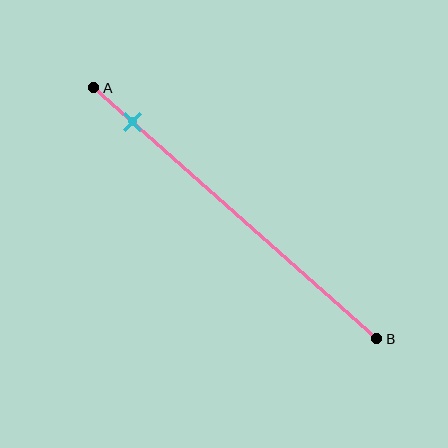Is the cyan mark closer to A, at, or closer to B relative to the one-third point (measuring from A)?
The cyan mark is closer to point A than the one-third point of segment AB.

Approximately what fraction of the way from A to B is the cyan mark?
The cyan mark is approximately 15% of the way from A to B.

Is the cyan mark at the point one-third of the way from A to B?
No, the mark is at about 15% from A, not at the 33% one-third point.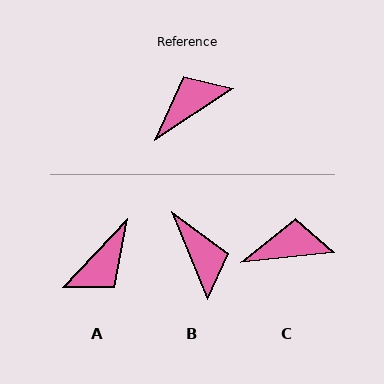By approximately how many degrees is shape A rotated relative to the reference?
Approximately 166 degrees clockwise.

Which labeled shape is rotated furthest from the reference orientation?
A, about 166 degrees away.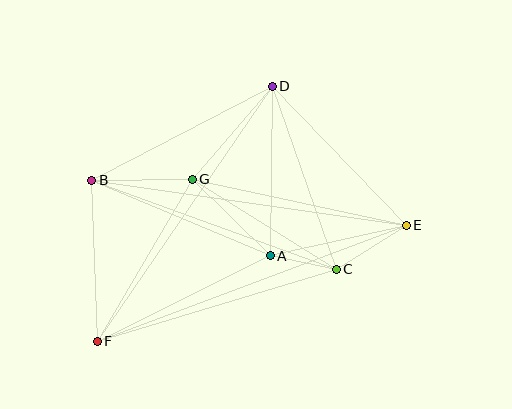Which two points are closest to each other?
Points A and C are closest to each other.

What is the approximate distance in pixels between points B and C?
The distance between B and C is approximately 260 pixels.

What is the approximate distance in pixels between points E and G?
The distance between E and G is approximately 219 pixels.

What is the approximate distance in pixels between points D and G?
The distance between D and G is approximately 123 pixels.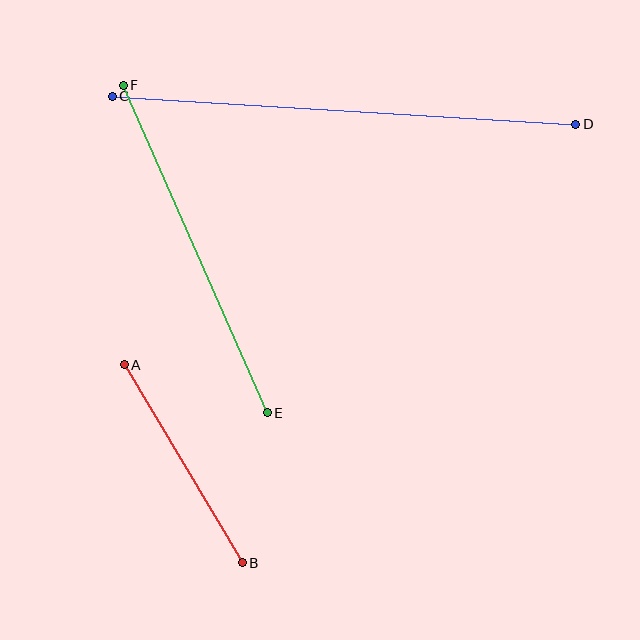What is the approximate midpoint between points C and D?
The midpoint is at approximately (344, 110) pixels.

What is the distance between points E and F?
The distance is approximately 358 pixels.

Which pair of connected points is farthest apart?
Points C and D are farthest apart.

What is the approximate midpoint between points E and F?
The midpoint is at approximately (195, 249) pixels.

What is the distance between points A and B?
The distance is approximately 231 pixels.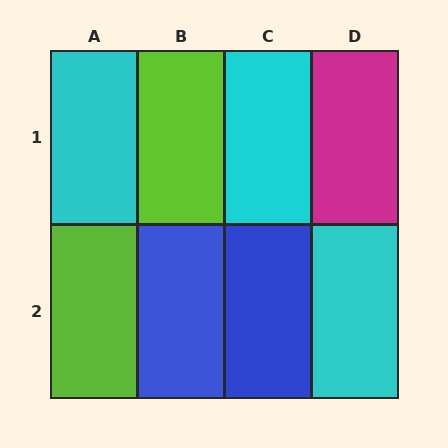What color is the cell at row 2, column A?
Lime.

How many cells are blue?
2 cells are blue.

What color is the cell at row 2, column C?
Blue.